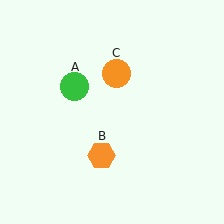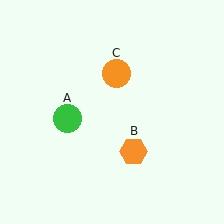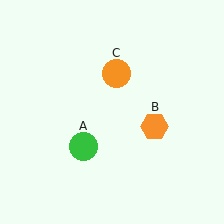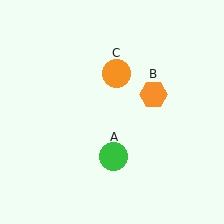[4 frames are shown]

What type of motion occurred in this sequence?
The green circle (object A), orange hexagon (object B) rotated counterclockwise around the center of the scene.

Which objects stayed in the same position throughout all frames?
Orange circle (object C) remained stationary.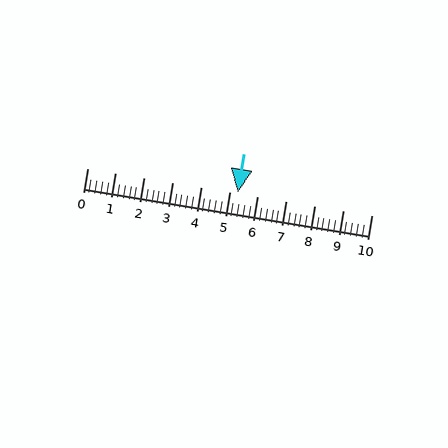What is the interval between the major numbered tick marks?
The major tick marks are spaced 1 units apart.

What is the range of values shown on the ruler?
The ruler shows values from 0 to 10.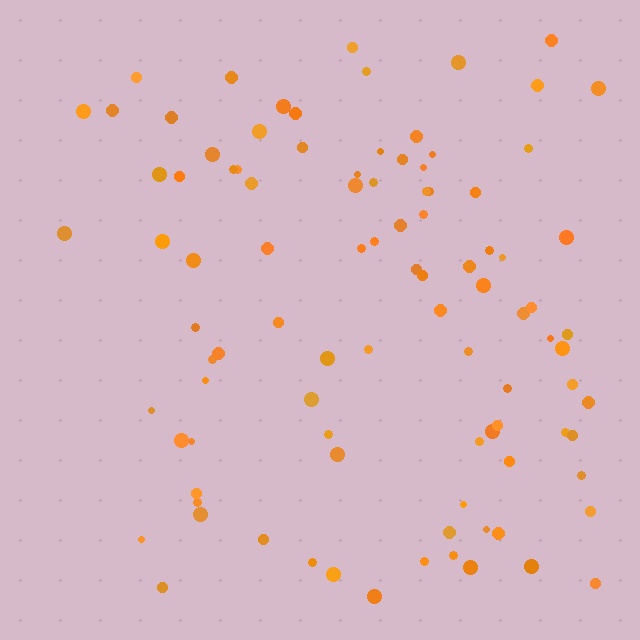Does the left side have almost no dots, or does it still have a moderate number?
Still a moderate number, just noticeably fewer than the right.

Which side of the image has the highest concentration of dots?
The right.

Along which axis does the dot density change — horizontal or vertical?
Horizontal.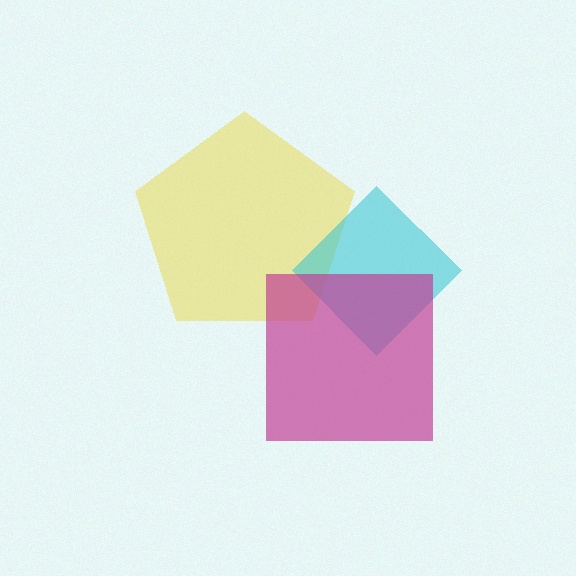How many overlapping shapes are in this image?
There are 3 overlapping shapes in the image.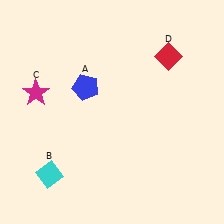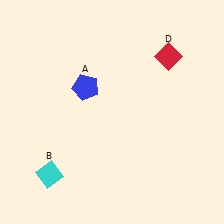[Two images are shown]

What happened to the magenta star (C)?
The magenta star (C) was removed in Image 2. It was in the top-left area of Image 1.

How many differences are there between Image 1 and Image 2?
There is 1 difference between the two images.